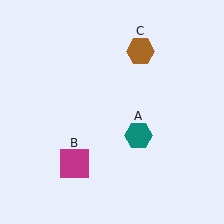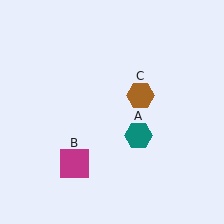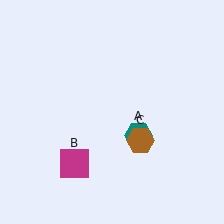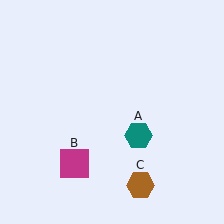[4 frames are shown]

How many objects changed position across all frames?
1 object changed position: brown hexagon (object C).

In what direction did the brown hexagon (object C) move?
The brown hexagon (object C) moved down.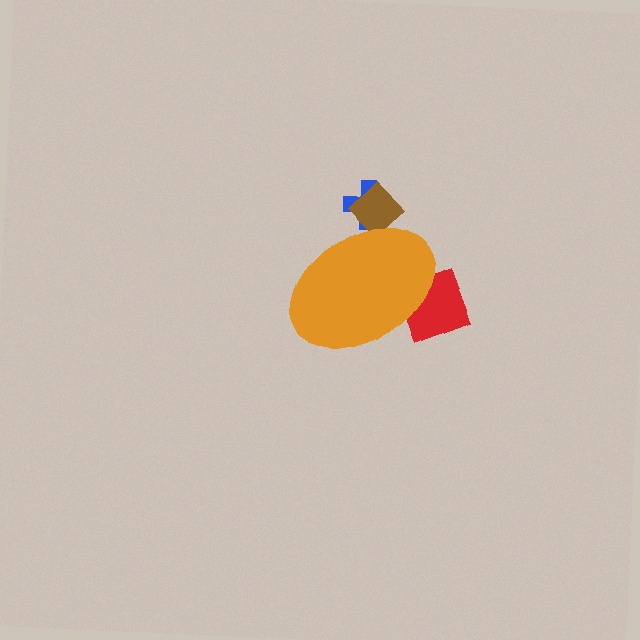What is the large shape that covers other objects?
An orange ellipse.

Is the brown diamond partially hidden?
Yes, the brown diamond is partially hidden behind the orange ellipse.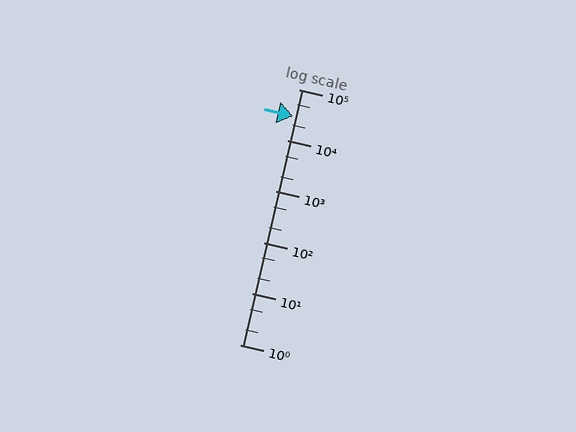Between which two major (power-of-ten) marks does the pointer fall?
The pointer is between 10000 and 100000.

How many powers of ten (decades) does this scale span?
The scale spans 5 decades, from 1 to 100000.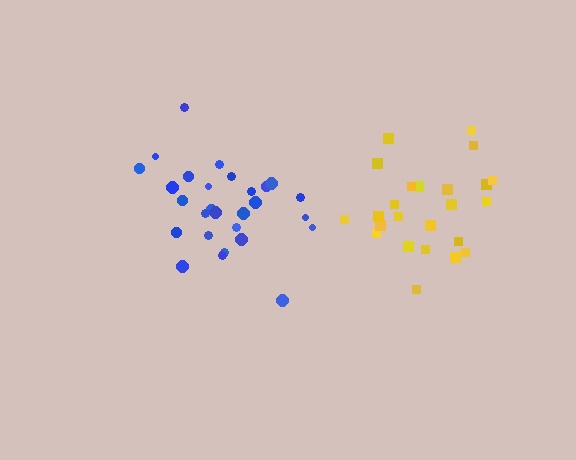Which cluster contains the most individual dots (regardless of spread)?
Blue (28).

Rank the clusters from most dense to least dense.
blue, yellow.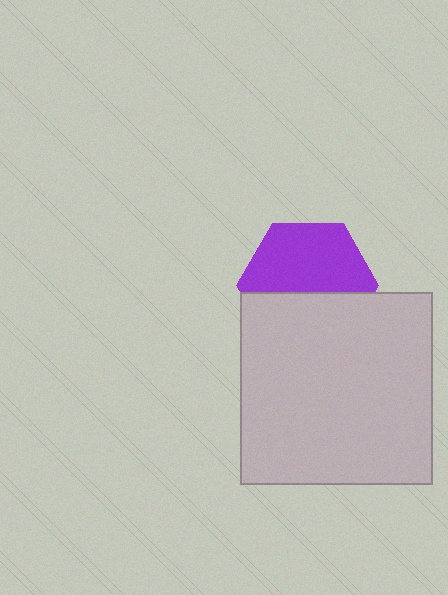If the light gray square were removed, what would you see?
You would see the complete purple hexagon.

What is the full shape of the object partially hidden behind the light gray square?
The partially hidden object is a purple hexagon.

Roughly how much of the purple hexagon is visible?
About half of it is visible (roughly 56%).